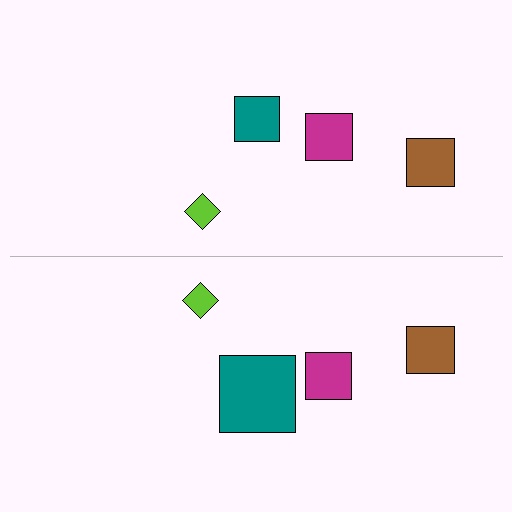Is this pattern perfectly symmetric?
No, the pattern is not perfectly symmetric. The teal square on the bottom side has a different size than its mirror counterpart.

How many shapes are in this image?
There are 8 shapes in this image.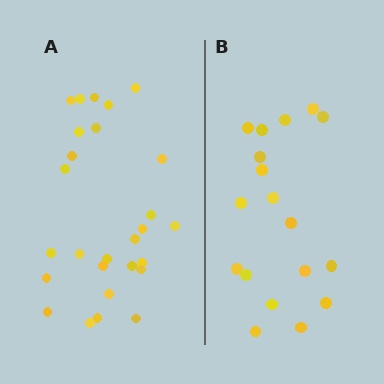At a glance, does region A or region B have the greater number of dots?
Region A (the left region) has more dots.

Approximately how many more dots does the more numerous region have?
Region A has roughly 8 or so more dots than region B.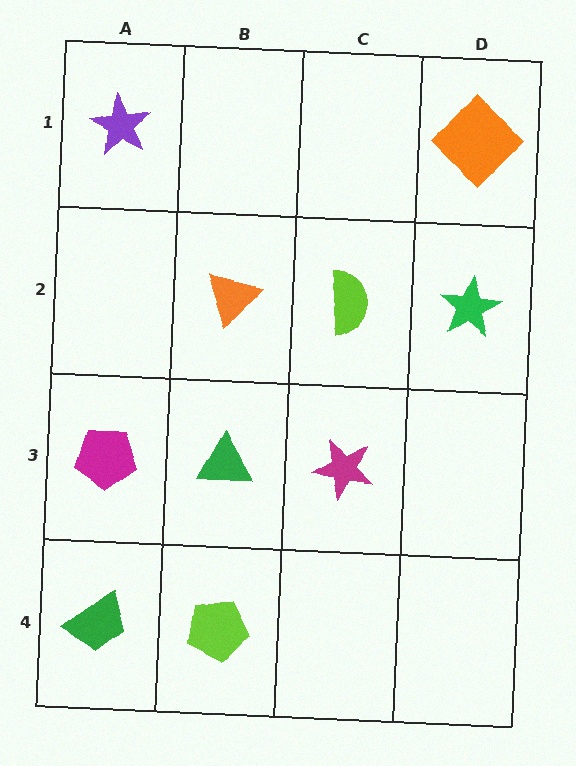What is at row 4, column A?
A green trapezoid.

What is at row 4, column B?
A lime pentagon.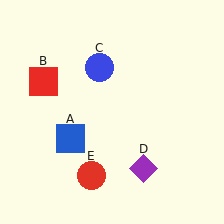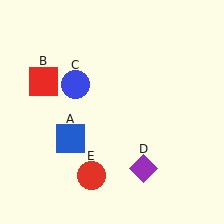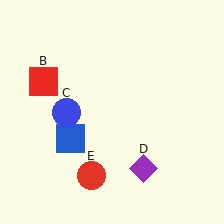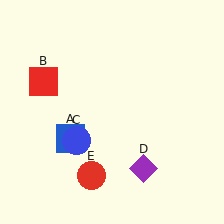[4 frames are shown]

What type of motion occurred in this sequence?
The blue circle (object C) rotated counterclockwise around the center of the scene.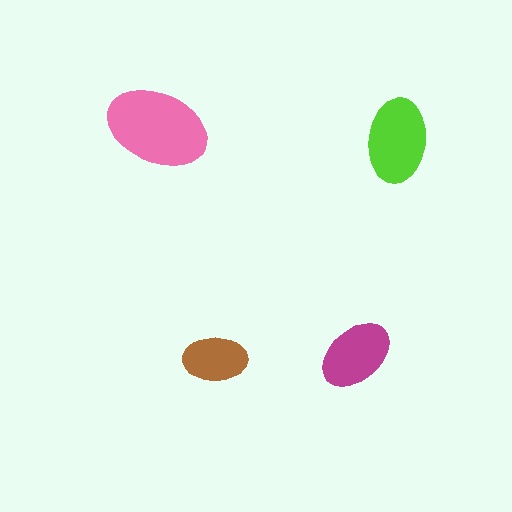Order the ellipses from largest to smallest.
the pink one, the lime one, the magenta one, the brown one.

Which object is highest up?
The pink ellipse is topmost.